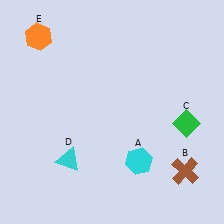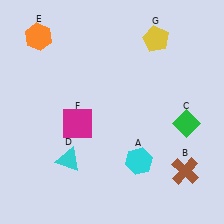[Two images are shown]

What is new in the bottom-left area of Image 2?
A magenta square (F) was added in the bottom-left area of Image 2.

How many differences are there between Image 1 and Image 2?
There are 2 differences between the two images.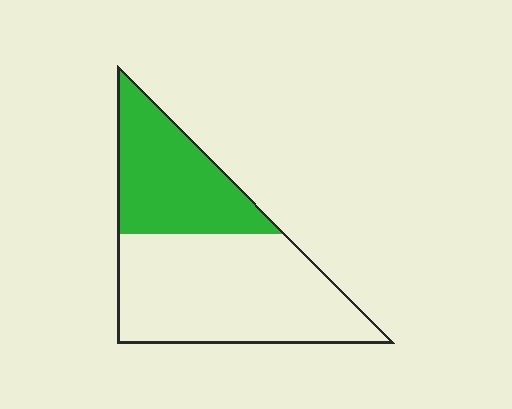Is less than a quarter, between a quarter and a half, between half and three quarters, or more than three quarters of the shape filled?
Between a quarter and a half.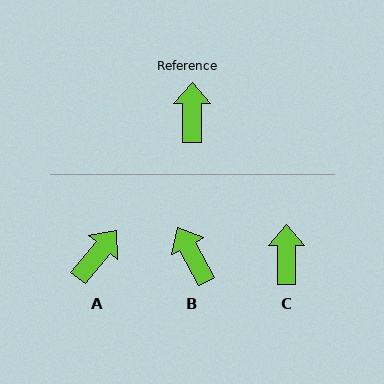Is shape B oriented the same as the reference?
No, it is off by about 28 degrees.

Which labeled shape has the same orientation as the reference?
C.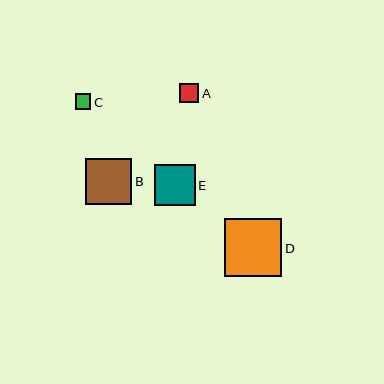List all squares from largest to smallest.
From largest to smallest: D, B, E, A, C.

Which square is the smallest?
Square C is the smallest with a size of approximately 16 pixels.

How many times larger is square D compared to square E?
Square D is approximately 1.4 times the size of square E.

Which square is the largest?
Square D is the largest with a size of approximately 58 pixels.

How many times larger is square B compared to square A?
Square B is approximately 2.4 times the size of square A.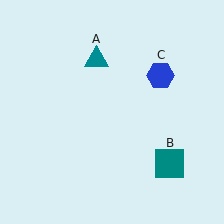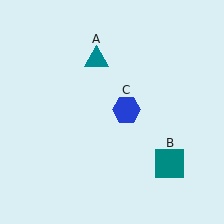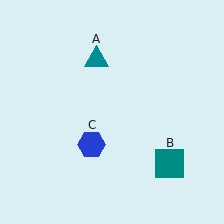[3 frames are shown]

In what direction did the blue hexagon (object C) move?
The blue hexagon (object C) moved down and to the left.